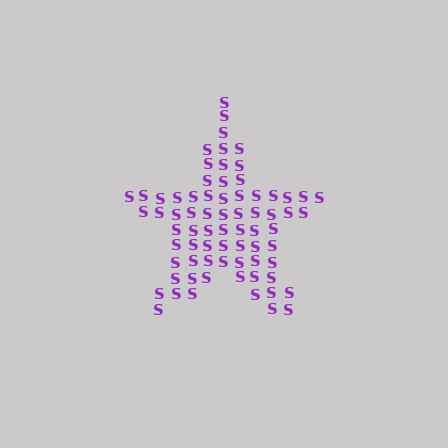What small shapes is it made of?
It is made of small letter S's.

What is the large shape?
The large shape is a star.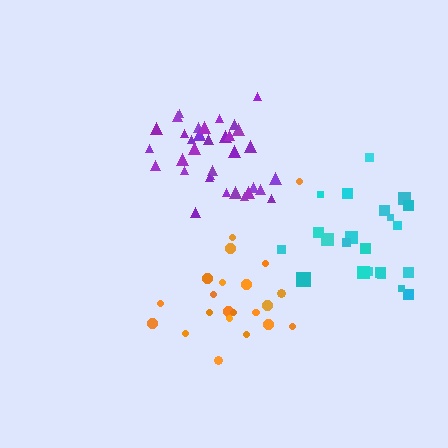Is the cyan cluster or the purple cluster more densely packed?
Purple.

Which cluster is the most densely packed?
Purple.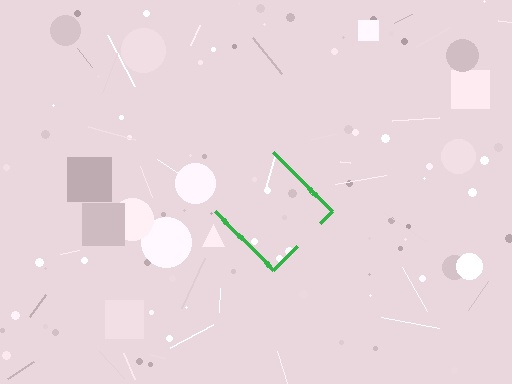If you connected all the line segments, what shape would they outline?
They would outline a diamond.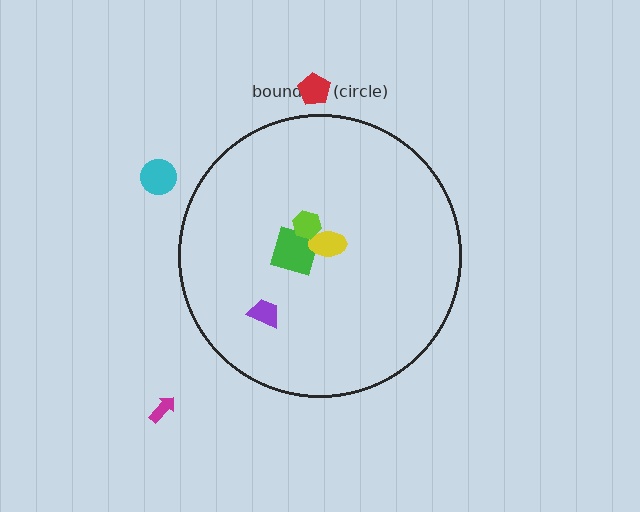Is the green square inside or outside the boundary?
Inside.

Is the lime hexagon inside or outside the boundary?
Inside.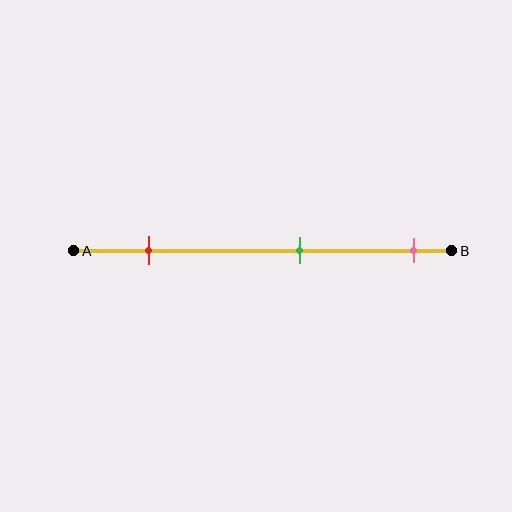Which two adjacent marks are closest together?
The green and pink marks are the closest adjacent pair.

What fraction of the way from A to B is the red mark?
The red mark is approximately 20% (0.2) of the way from A to B.